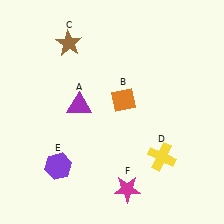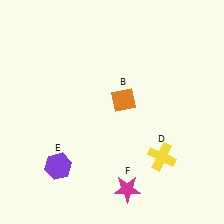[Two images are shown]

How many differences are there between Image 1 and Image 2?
There are 2 differences between the two images.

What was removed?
The brown star (C), the purple triangle (A) were removed in Image 2.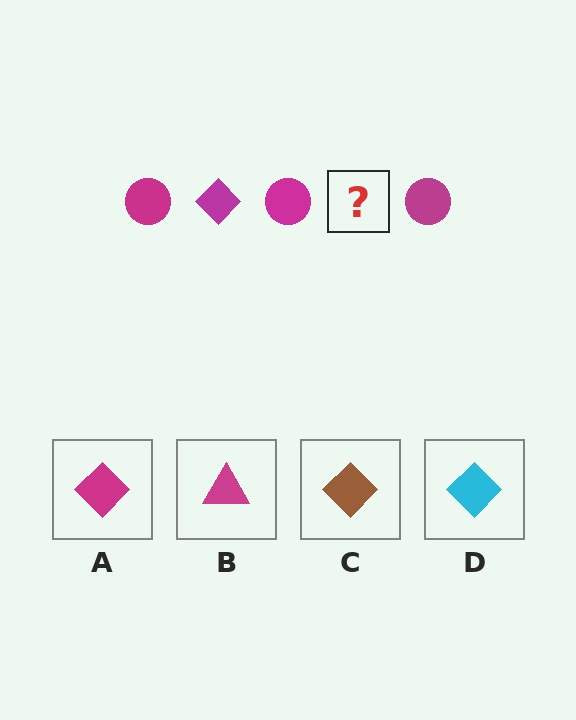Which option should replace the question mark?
Option A.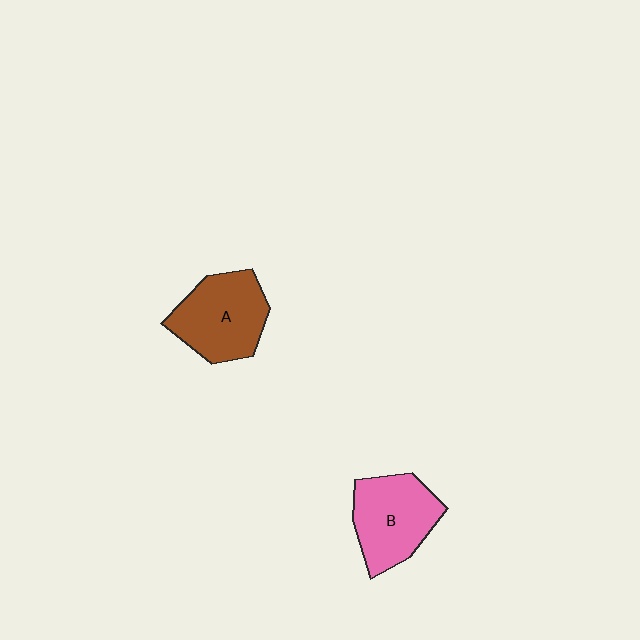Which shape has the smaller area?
Shape B (pink).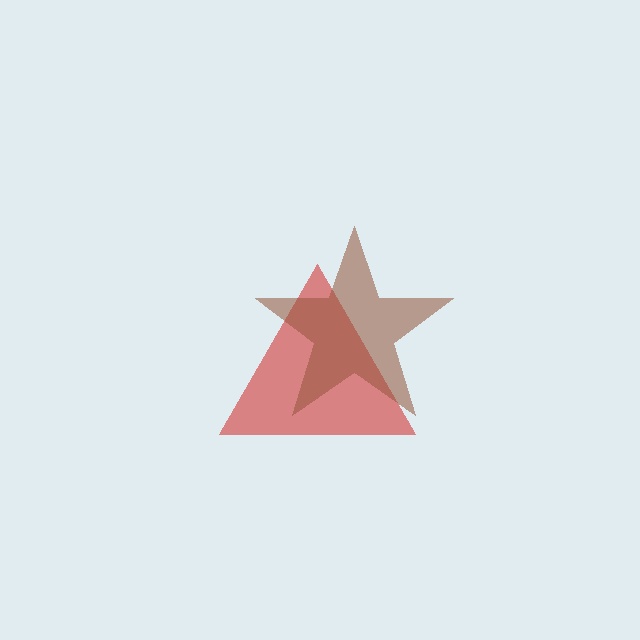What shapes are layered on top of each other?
The layered shapes are: a red triangle, a brown star.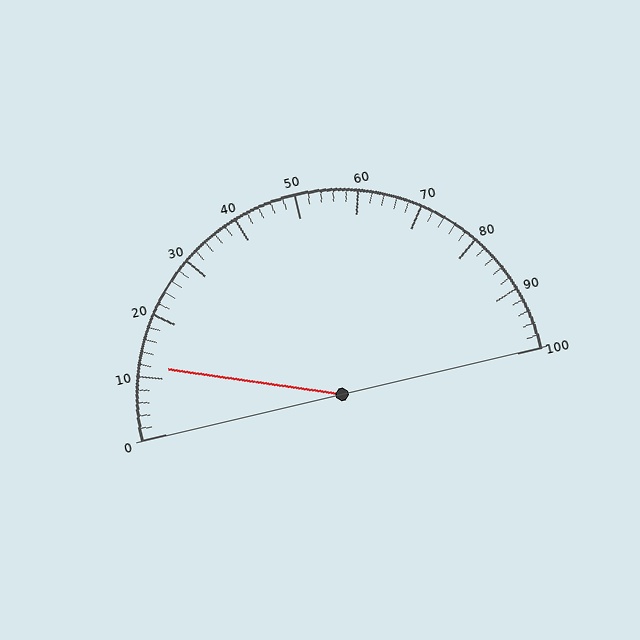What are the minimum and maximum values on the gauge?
The gauge ranges from 0 to 100.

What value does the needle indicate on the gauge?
The needle indicates approximately 12.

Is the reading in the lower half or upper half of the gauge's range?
The reading is in the lower half of the range (0 to 100).